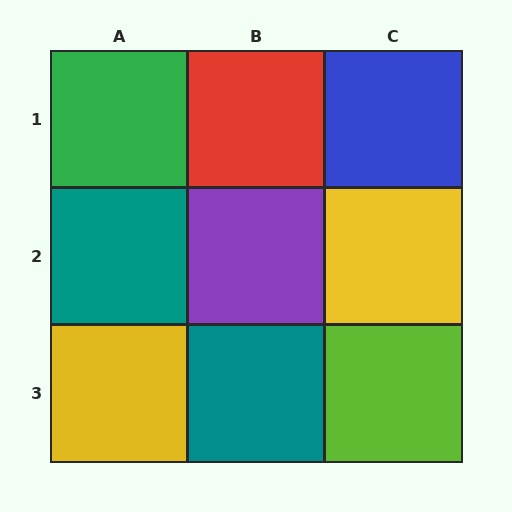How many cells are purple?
1 cell is purple.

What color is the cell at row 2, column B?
Purple.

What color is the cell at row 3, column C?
Lime.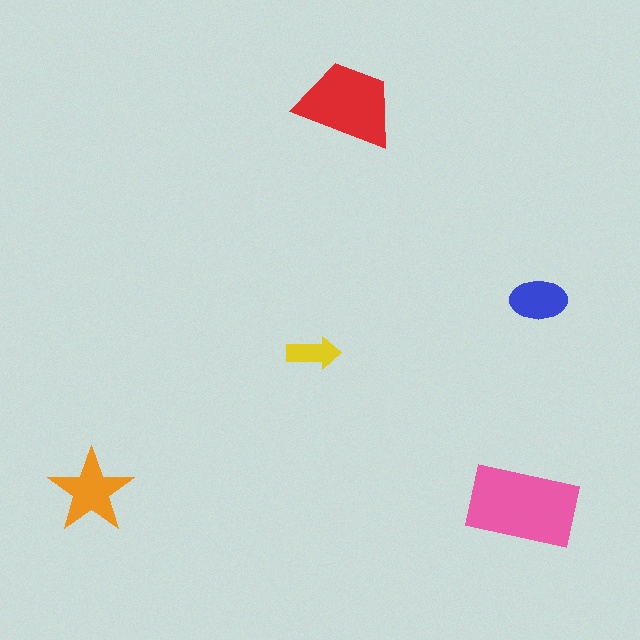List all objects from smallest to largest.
The yellow arrow, the blue ellipse, the orange star, the red trapezoid, the pink rectangle.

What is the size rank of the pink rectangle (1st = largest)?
1st.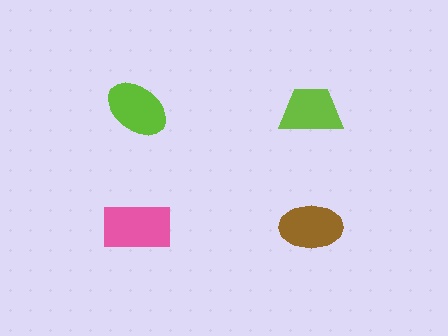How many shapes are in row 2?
2 shapes.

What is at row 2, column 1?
A pink rectangle.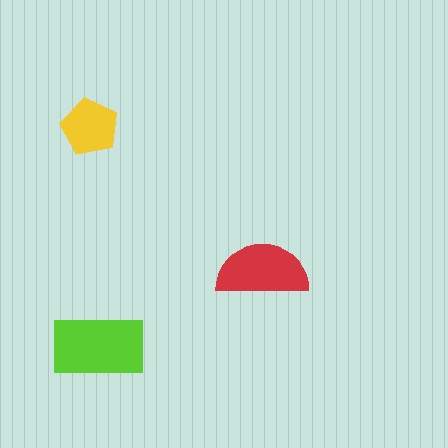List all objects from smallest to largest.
The yellow pentagon, the red semicircle, the lime rectangle.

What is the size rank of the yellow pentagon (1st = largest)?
3rd.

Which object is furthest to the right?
The red semicircle is rightmost.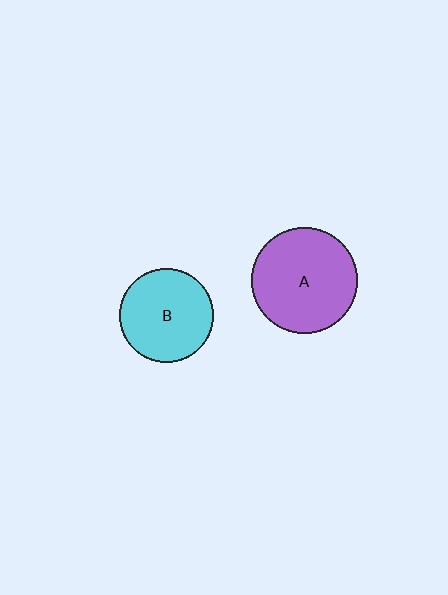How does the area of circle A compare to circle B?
Approximately 1.3 times.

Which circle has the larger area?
Circle A (purple).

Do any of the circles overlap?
No, none of the circles overlap.